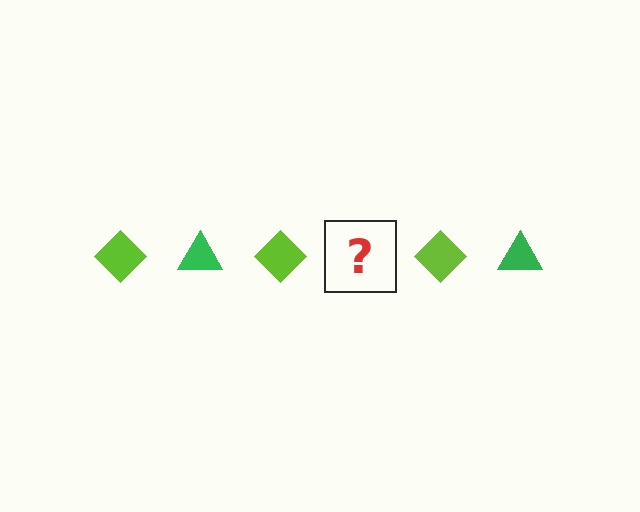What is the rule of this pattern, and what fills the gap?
The rule is that the pattern alternates between lime diamond and green triangle. The gap should be filled with a green triangle.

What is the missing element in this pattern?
The missing element is a green triangle.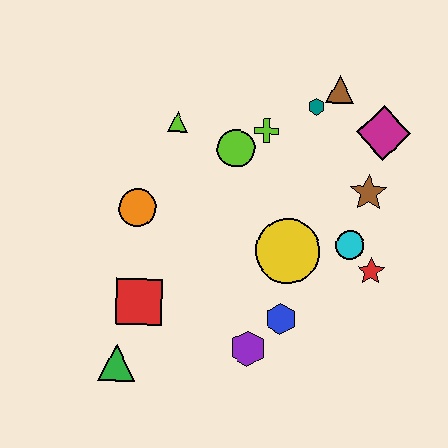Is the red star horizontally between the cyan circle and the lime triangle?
No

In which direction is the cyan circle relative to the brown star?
The cyan circle is below the brown star.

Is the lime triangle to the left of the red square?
No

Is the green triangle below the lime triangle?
Yes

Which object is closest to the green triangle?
The red square is closest to the green triangle.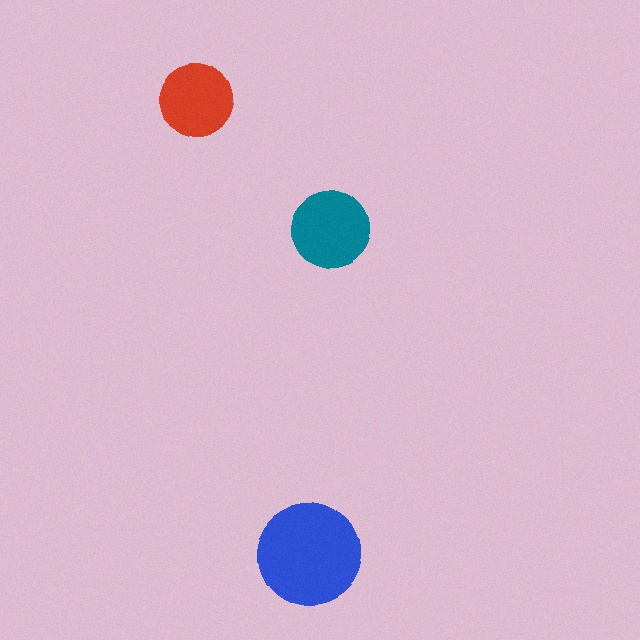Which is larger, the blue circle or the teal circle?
The blue one.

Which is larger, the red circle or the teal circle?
The teal one.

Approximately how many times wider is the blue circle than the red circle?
About 1.5 times wider.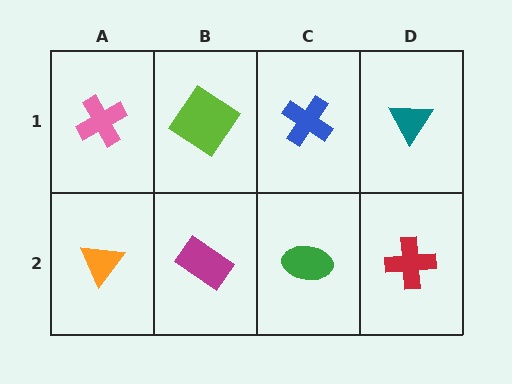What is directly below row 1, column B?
A magenta rectangle.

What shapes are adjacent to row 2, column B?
A lime diamond (row 1, column B), an orange triangle (row 2, column A), a green ellipse (row 2, column C).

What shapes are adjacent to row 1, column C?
A green ellipse (row 2, column C), a lime diamond (row 1, column B), a teal triangle (row 1, column D).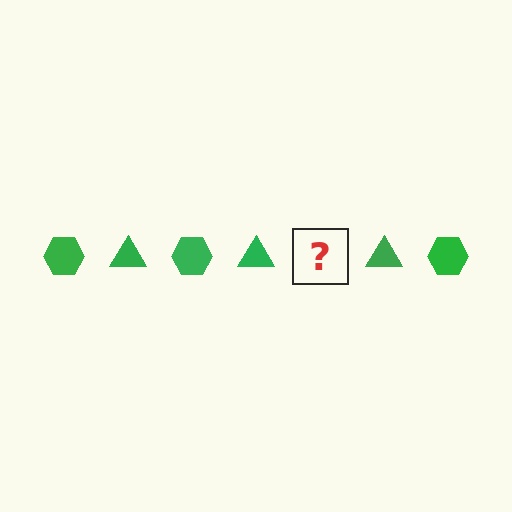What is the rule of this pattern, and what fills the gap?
The rule is that the pattern cycles through hexagon, triangle shapes in green. The gap should be filled with a green hexagon.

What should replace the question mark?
The question mark should be replaced with a green hexagon.